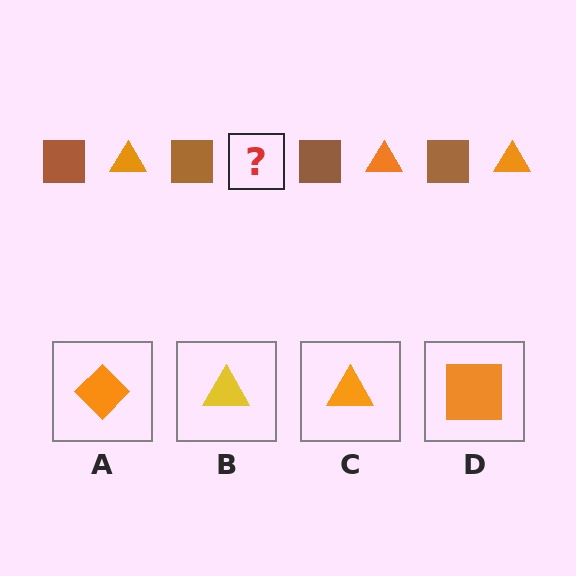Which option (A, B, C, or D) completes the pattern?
C.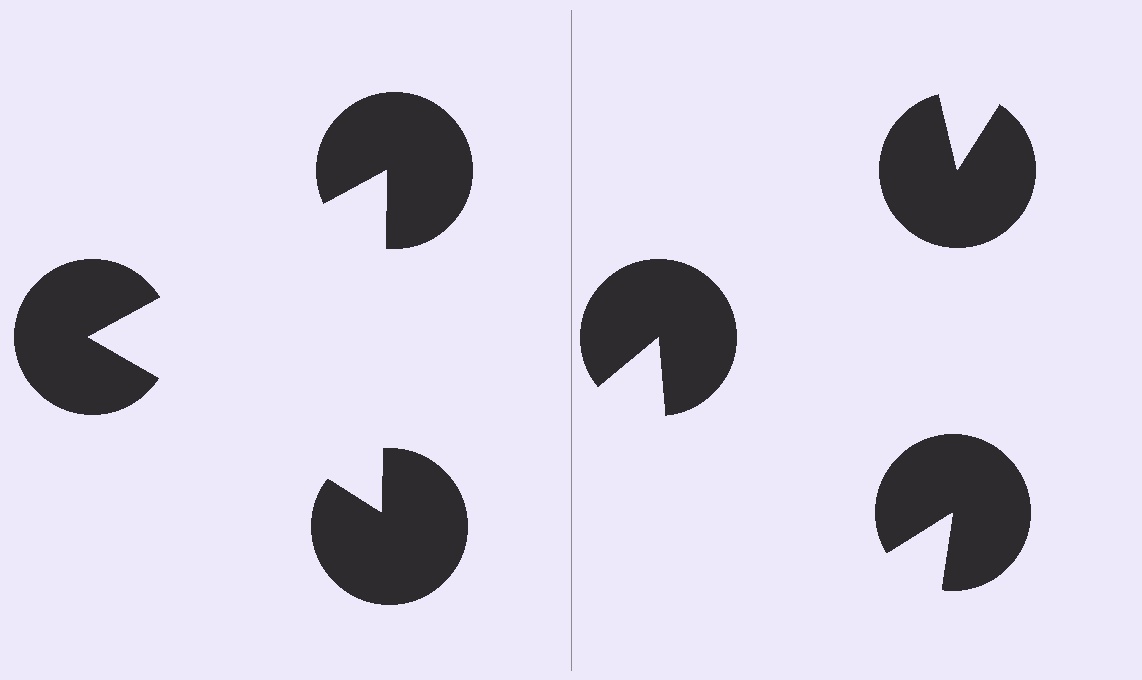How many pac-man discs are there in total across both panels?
6 — 3 on each side.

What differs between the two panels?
The pac-man discs are positioned identically on both sides; only the wedge orientations differ. On the left they align to a triangle; on the right they are misaligned.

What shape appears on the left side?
An illusory triangle.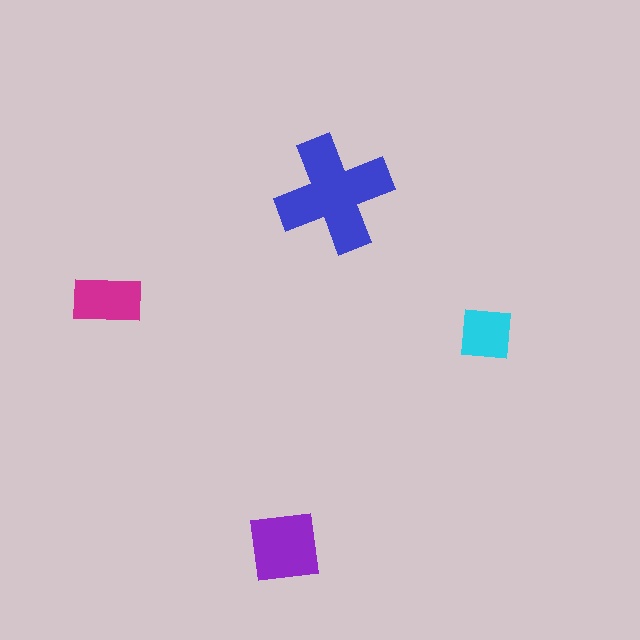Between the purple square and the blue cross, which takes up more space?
The blue cross.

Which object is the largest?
The blue cross.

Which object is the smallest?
The cyan square.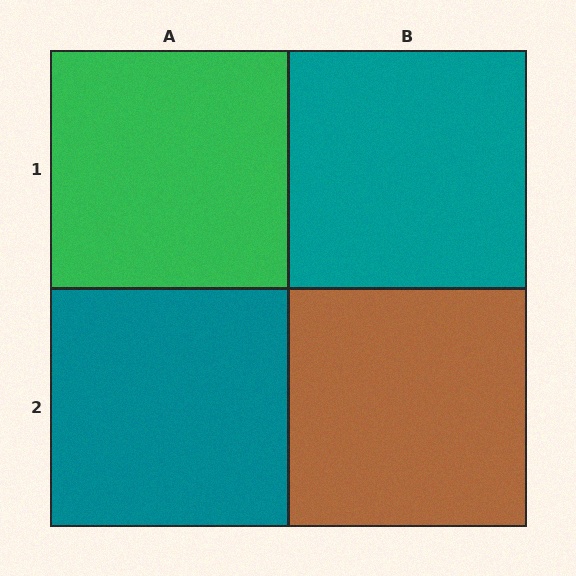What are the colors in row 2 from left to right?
Teal, brown.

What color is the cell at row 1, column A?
Green.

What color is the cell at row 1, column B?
Teal.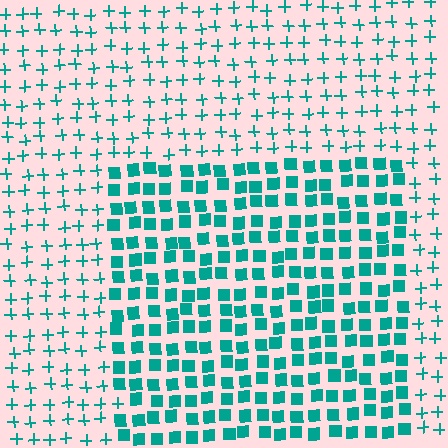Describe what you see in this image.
The image is filled with small teal elements arranged in a uniform grid. A rectangle-shaped region contains squares, while the surrounding area contains plus signs. The boundary is defined purely by the change in element shape.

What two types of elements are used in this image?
The image uses squares inside the rectangle region and plus signs outside it.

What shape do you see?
I see a rectangle.